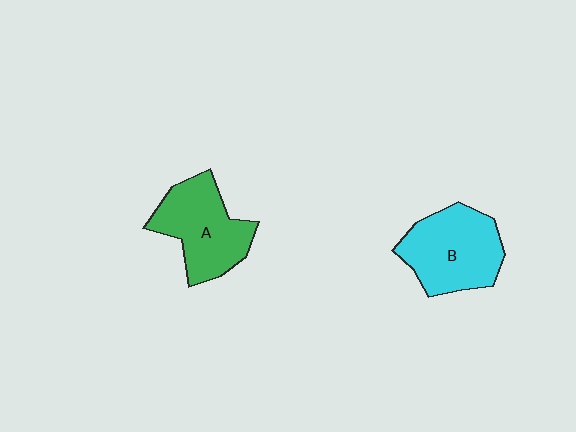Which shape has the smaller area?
Shape A (green).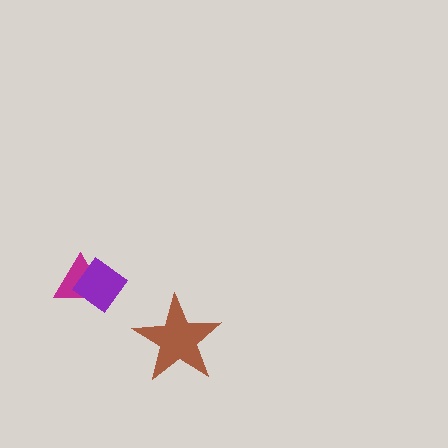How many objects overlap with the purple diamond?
1 object overlaps with the purple diamond.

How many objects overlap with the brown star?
0 objects overlap with the brown star.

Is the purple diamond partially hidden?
No, no other shape covers it.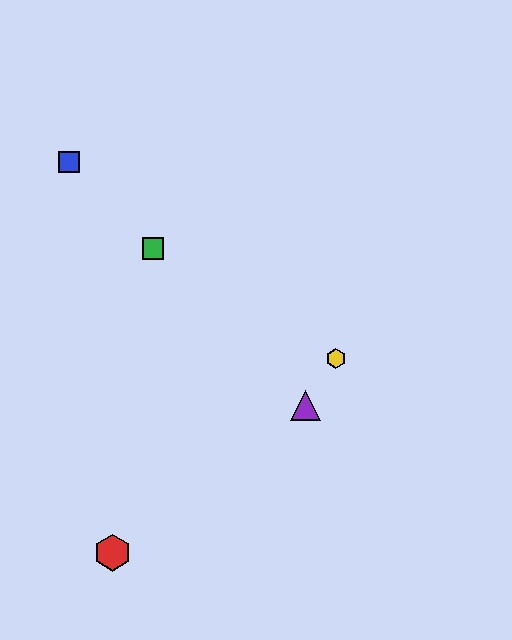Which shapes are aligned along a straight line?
The blue square, the green square, the purple triangle are aligned along a straight line.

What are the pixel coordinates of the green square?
The green square is at (153, 249).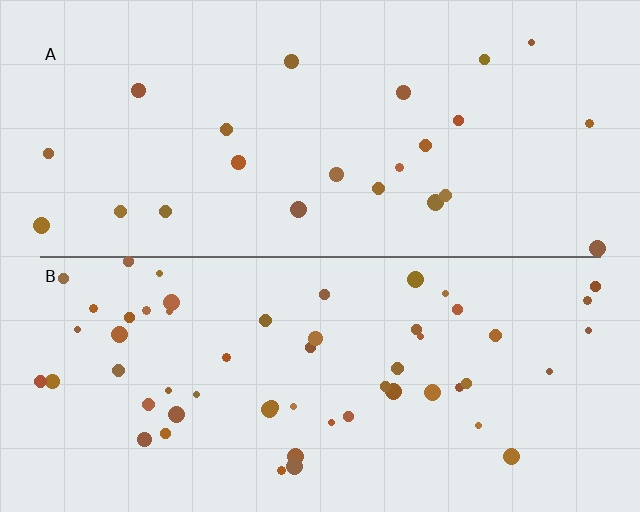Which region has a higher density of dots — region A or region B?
B (the bottom).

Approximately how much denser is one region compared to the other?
Approximately 2.4× — region B over region A.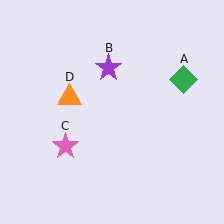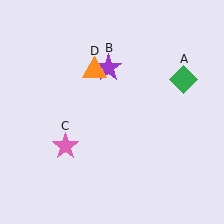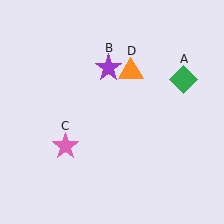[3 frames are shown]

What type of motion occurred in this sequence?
The orange triangle (object D) rotated clockwise around the center of the scene.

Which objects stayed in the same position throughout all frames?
Green diamond (object A) and purple star (object B) and pink star (object C) remained stationary.